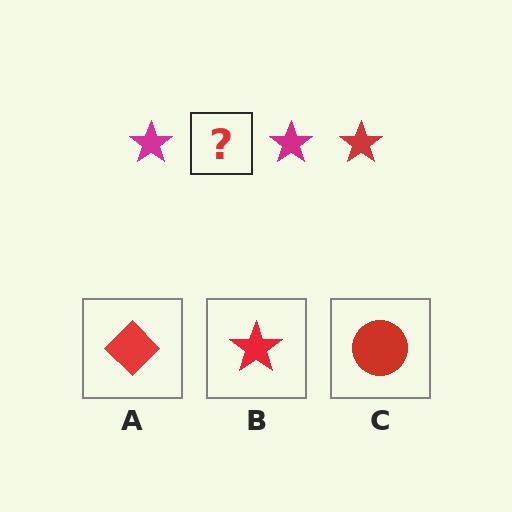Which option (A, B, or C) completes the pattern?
B.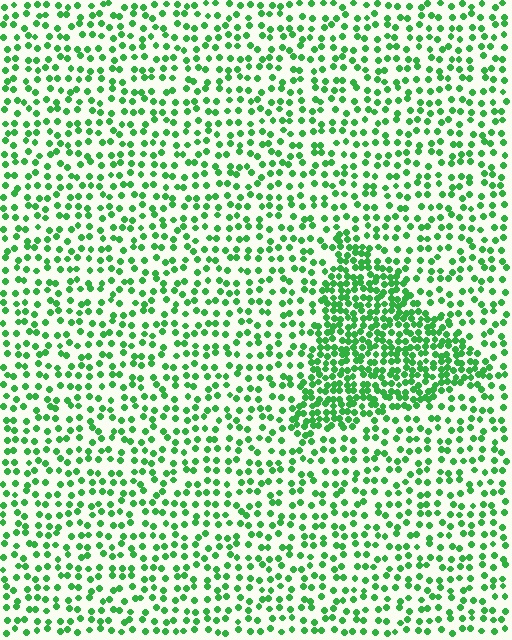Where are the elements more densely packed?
The elements are more densely packed inside the triangle boundary.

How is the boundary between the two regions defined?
The boundary is defined by a change in element density (approximately 2.2x ratio). All elements are the same color, size, and shape.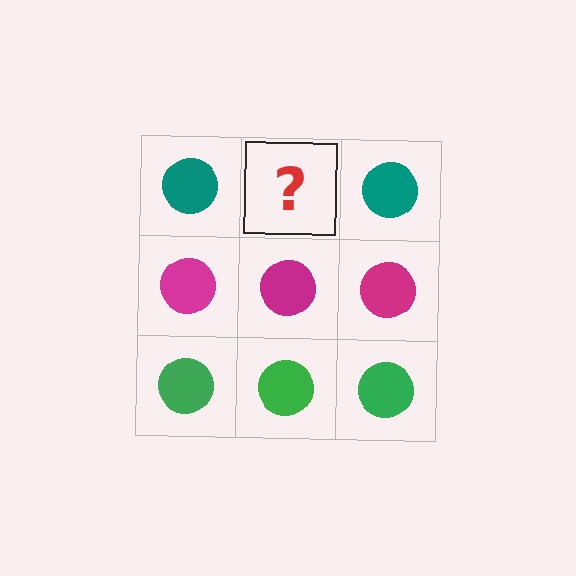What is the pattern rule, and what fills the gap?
The rule is that each row has a consistent color. The gap should be filled with a teal circle.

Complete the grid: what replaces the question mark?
The question mark should be replaced with a teal circle.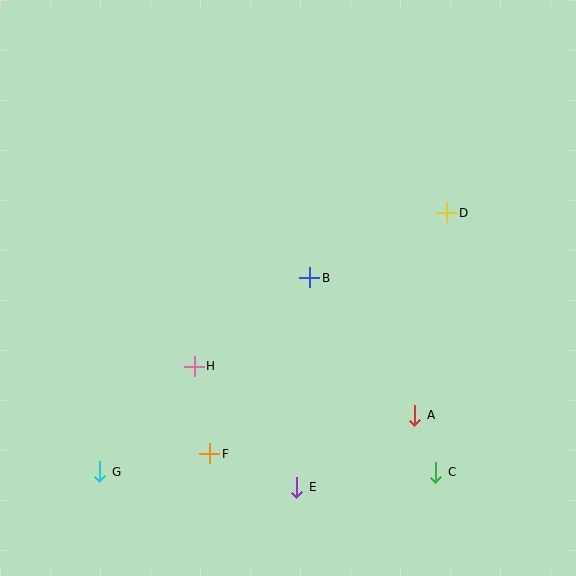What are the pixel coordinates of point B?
Point B is at (310, 278).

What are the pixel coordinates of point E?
Point E is at (297, 487).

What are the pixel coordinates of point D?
Point D is at (447, 213).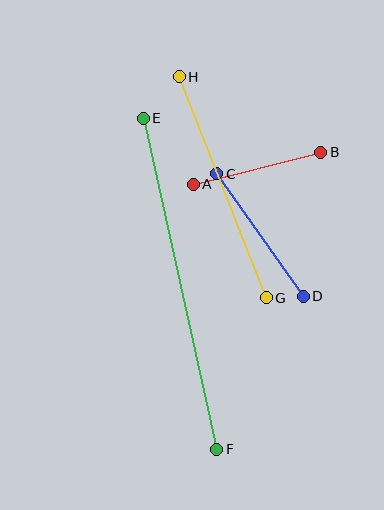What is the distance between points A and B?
The distance is approximately 131 pixels.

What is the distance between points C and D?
The distance is approximately 150 pixels.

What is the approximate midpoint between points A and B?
The midpoint is at approximately (257, 168) pixels.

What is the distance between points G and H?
The distance is approximately 238 pixels.